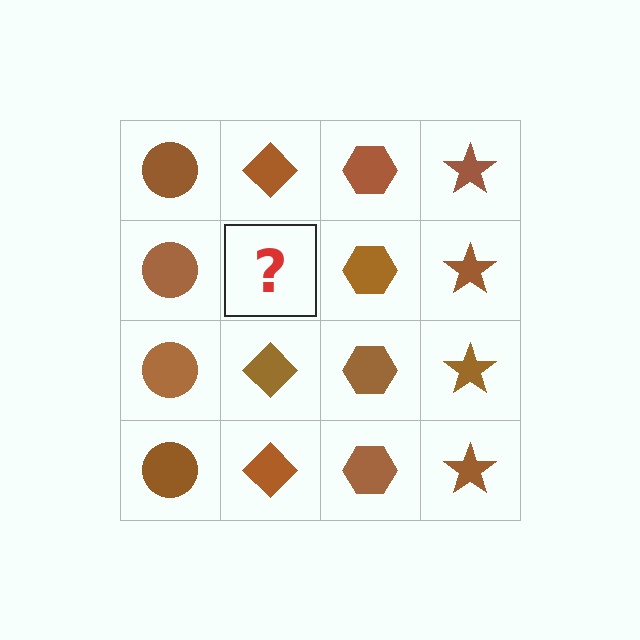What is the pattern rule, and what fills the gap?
The rule is that each column has a consistent shape. The gap should be filled with a brown diamond.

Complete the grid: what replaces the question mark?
The question mark should be replaced with a brown diamond.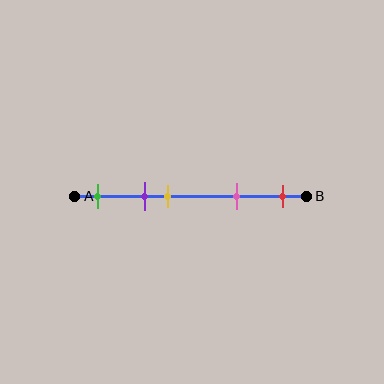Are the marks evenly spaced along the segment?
No, the marks are not evenly spaced.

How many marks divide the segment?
There are 5 marks dividing the segment.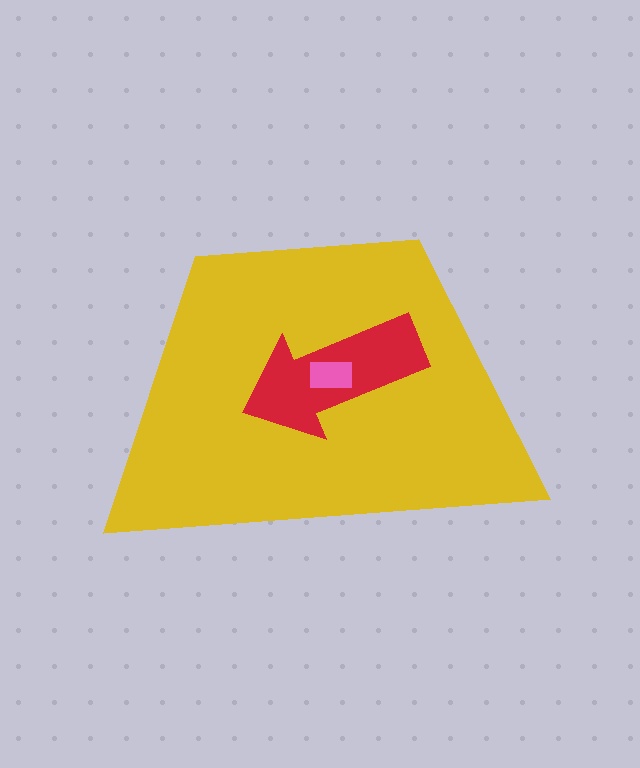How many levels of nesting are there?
3.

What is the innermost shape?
The pink rectangle.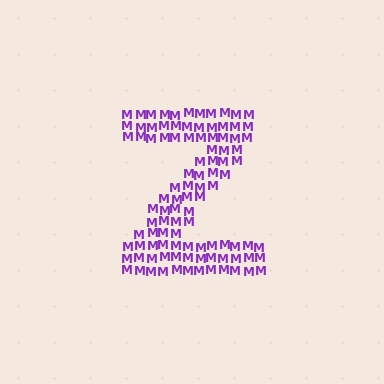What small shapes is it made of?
It is made of small letter M's.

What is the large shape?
The large shape is the letter Z.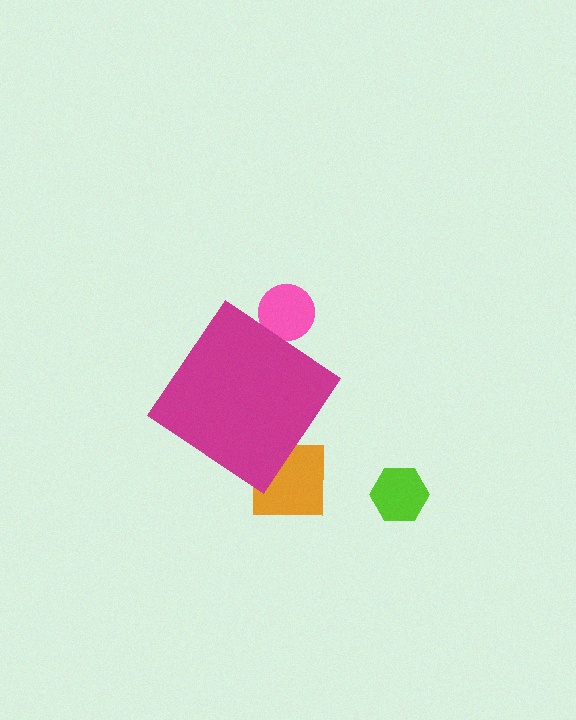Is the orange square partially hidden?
Yes, the orange square is partially hidden behind the magenta diamond.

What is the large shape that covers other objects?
A magenta diamond.